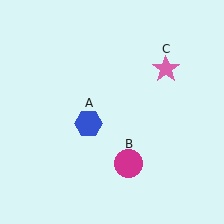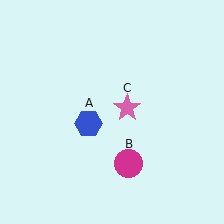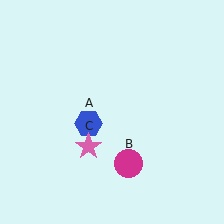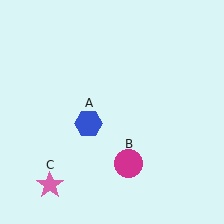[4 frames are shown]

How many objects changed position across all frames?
1 object changed position: pink star (object C).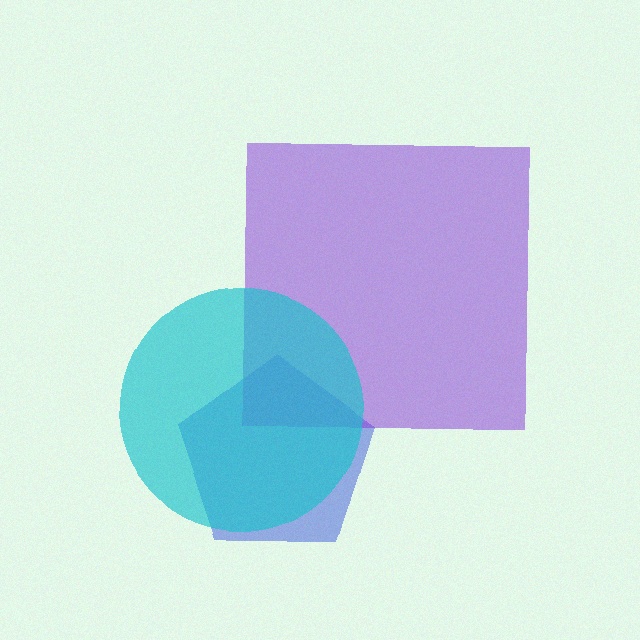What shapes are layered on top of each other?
The layered shapes are: a blue pentagon, a purple square, a cyan circle.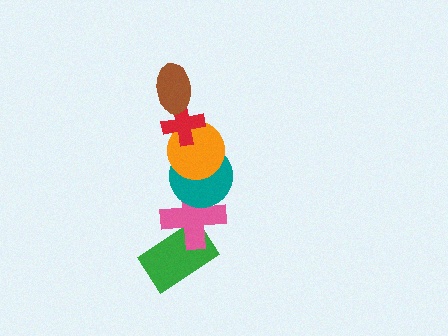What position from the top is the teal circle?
The teal circle is 4th from the top.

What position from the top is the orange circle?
The orange circle is 3rd from the top.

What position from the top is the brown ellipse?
The brown ellipse is 1st from the top.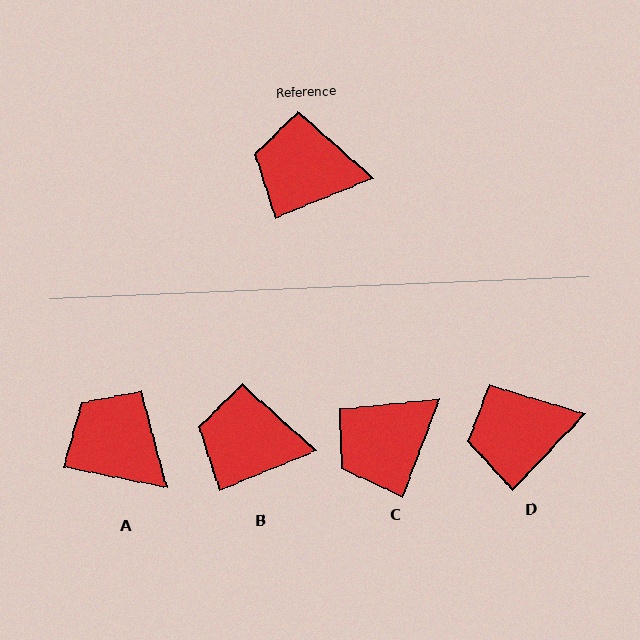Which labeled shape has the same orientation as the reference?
B.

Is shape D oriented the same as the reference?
No, it is off by about 25 degrees.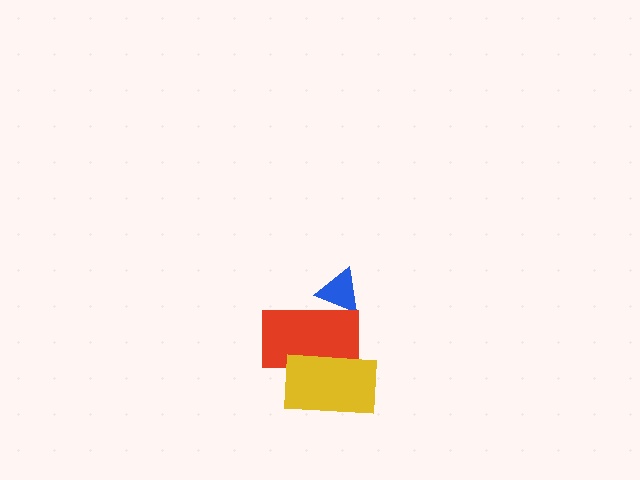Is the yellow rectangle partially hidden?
No, no other shape covers it.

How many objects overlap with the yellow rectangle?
1 object overlaps with the yellow rectangle.